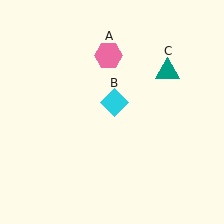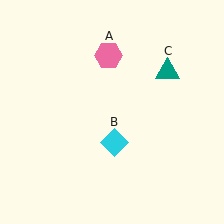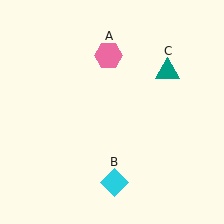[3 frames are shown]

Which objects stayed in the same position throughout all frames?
Pink hexagon (object A) and teal triangle (object C) remained stationary.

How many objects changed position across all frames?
1 object changed position: cyan diamond (object B).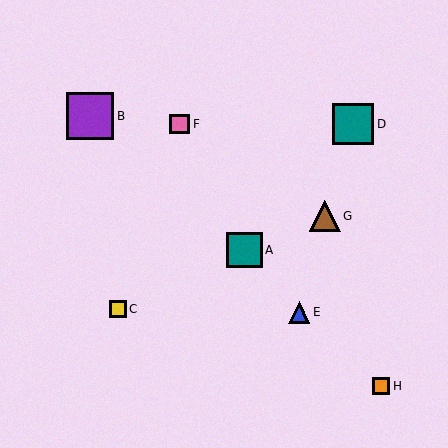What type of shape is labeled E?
Shape E is a blue triangle.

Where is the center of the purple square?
The center of the purple square is at (90, 116).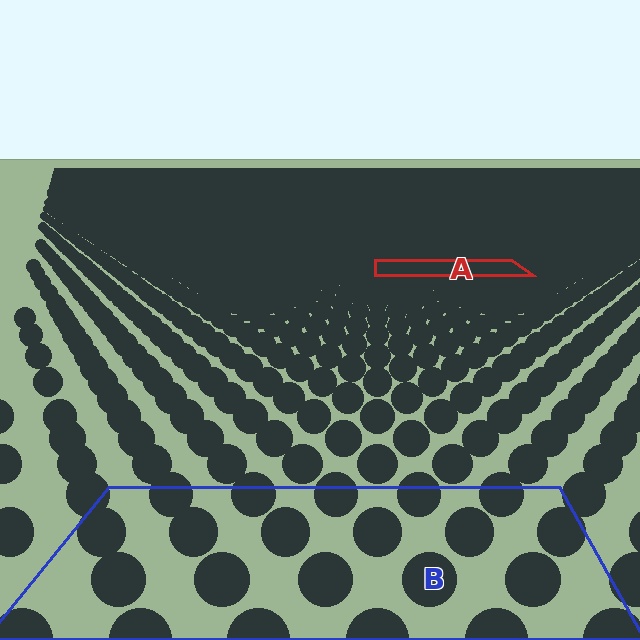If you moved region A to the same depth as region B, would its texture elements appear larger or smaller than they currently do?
They would appear larger. At a closer depth, the same texture elements are projected at a bigger on-screen size.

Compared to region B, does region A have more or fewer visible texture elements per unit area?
Region A has more texture elements per unit area — they are packed more densely because it is farther away.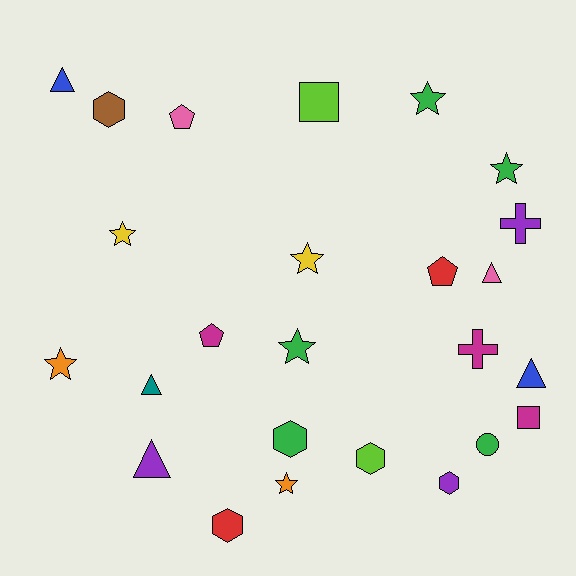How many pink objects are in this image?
There are 2 pink objects.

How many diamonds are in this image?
There are no diamonds.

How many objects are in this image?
There are 25 objects.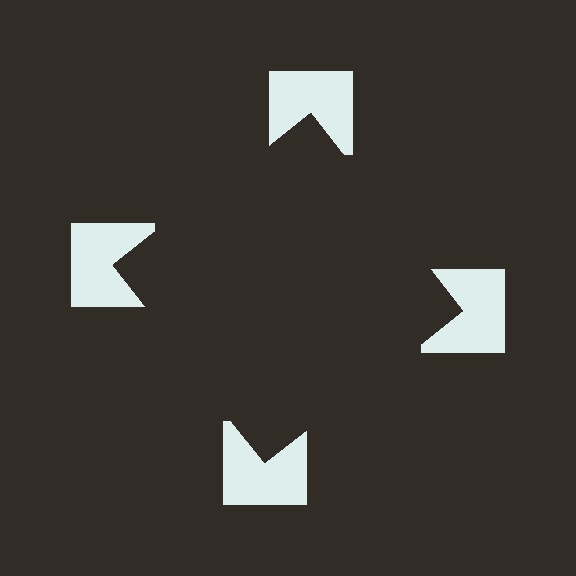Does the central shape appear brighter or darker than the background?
It typically appears slightly darker than the background, even though no actual brightness change is drawn.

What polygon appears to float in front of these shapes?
An illusory square — its edges are inferred from the aligned wedge cuts in the notched squares, not physically drawn.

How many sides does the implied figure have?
4 sides.